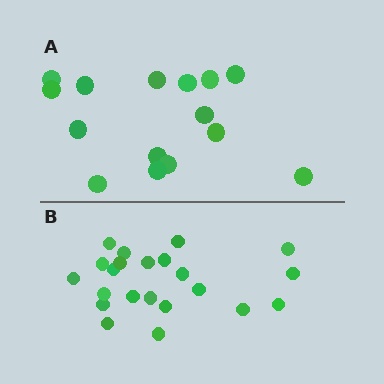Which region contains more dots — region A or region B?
Region B (the bottom region) has more dots.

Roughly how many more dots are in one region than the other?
Region B has roughly 8 or so more dots than region A.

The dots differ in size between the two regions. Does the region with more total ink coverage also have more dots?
No. Region A has more total ink coverage because its dots are larger, but region B actually contains more individual dots. Total area can be misleading — the number of items is what matters here.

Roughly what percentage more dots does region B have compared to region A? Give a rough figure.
About 45% more.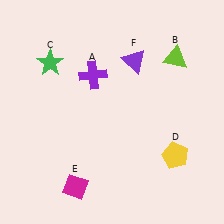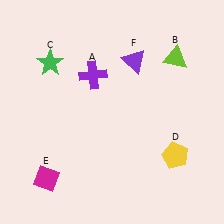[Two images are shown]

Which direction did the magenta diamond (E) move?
The magenta diamond (E) moved left.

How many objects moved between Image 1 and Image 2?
1 object moved between the two images.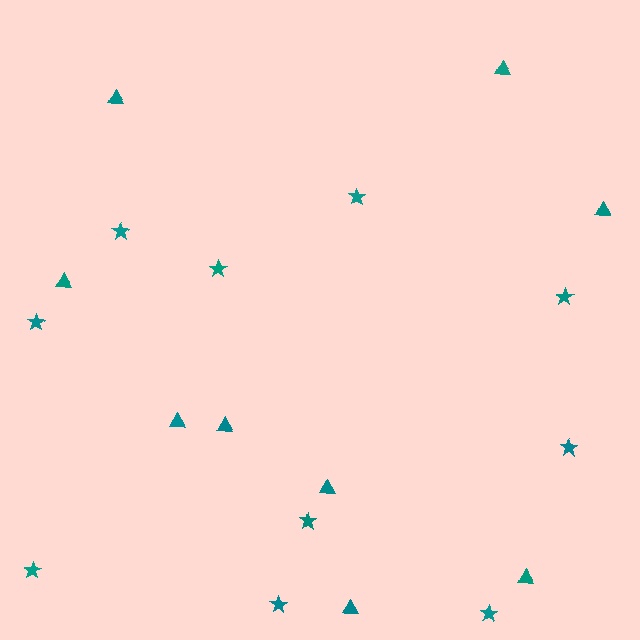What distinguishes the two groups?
There are 2 groups: one group of stars (10) and one group of triangles (9).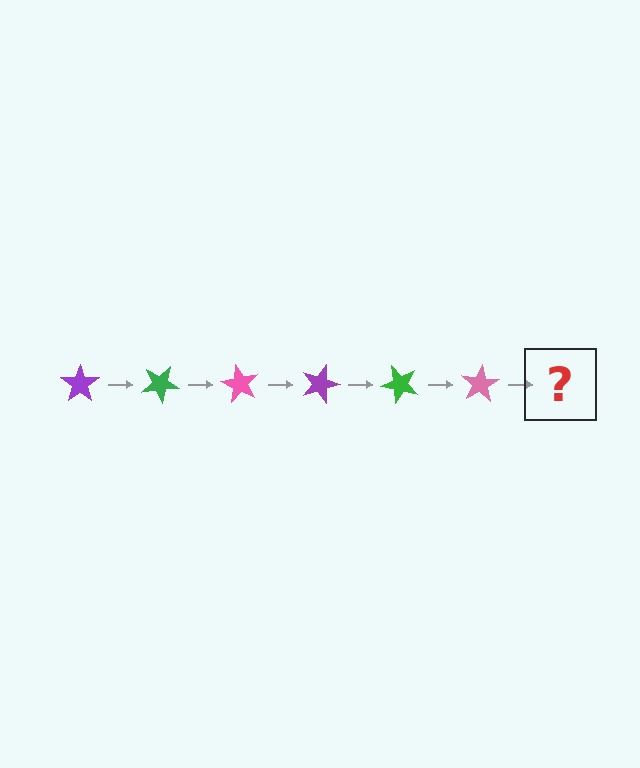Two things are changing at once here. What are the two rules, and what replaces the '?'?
The two rules are that it rotates 30 degrees each step and the color cycles through purple, green, and pink. The '?' should be a purple star, rotated 180 degrees from the start.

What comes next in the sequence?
The next element should be a purple star, rotated 180 degrees from the start.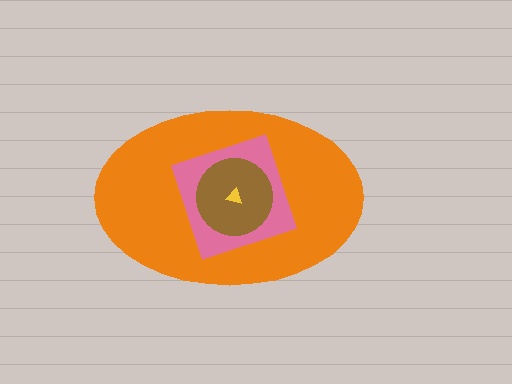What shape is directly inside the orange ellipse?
The pink diamond.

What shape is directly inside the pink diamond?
The brown circle.